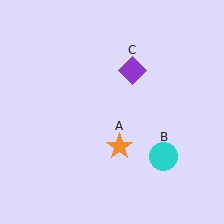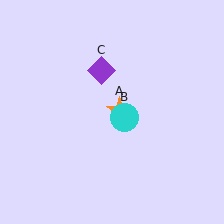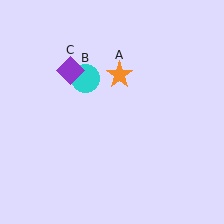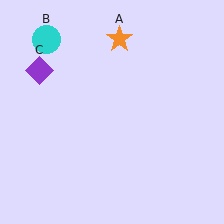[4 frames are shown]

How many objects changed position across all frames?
3 objects changed position: orange star (object A), cyan circle (object B), purple diamond (object C).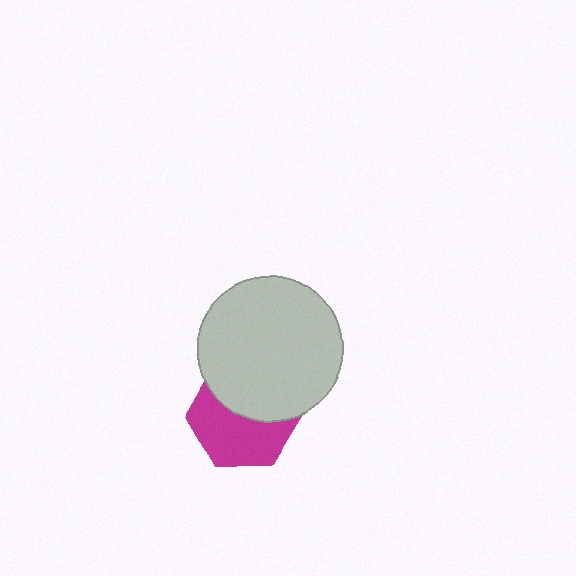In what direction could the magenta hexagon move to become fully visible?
The magenta hexagon could move down. That would shift it out from behind the light gray circle entirely.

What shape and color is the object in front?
The object in front is a light gray circle.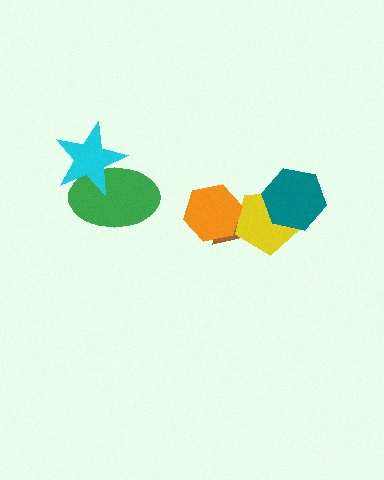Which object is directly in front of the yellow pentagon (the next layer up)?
The orange hexagon is directly in front of the yellow pentagon.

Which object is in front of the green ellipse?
The cyan star is in front of the green ellipse.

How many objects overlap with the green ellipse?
1 object overlaps with the green ellipse.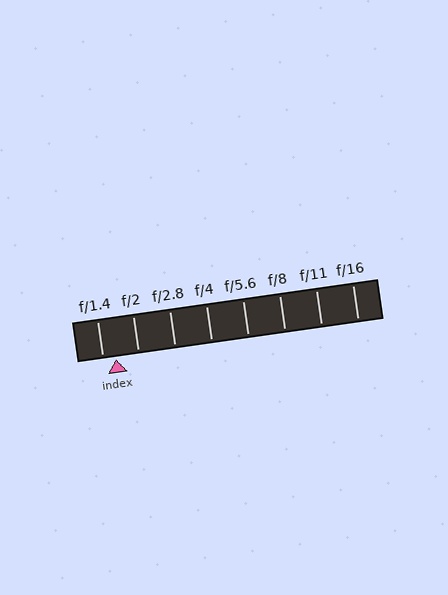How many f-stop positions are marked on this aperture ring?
There are 8 f-stop positions marked.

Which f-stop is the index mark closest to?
The index mark is closest to f/1.4.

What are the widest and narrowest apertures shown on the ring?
The widest aperture shown is f/1.4 and the narrowest is f/16.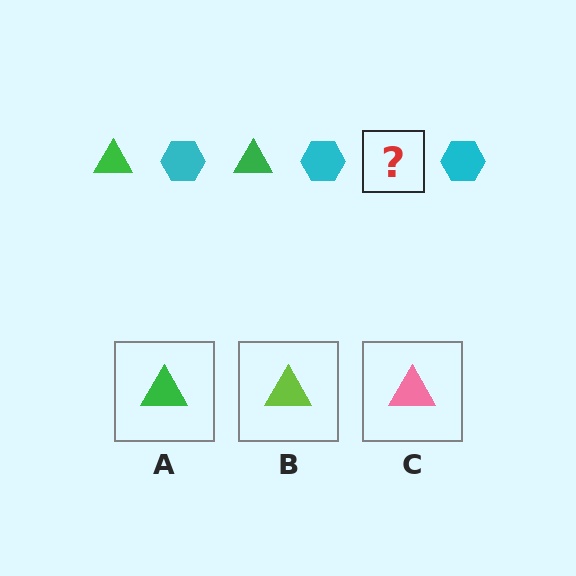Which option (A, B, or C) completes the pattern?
A.